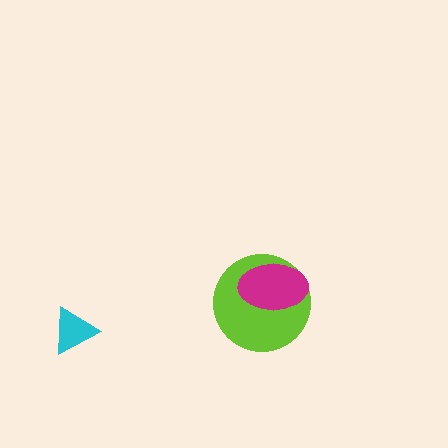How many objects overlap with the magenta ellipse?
1 object overlaps with the magenta ellipse.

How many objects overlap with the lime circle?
1 object overlaps with the lime circle.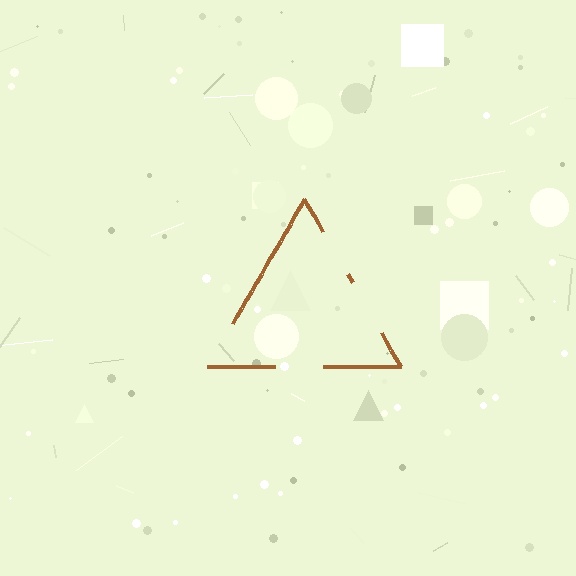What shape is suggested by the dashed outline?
The dashed outline suggests a triangle.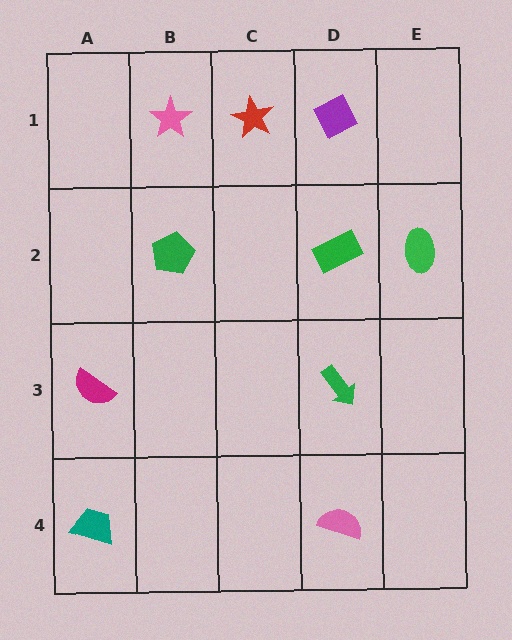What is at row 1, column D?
A purple diamond.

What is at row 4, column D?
A pink semicircle.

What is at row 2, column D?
A green rectangle.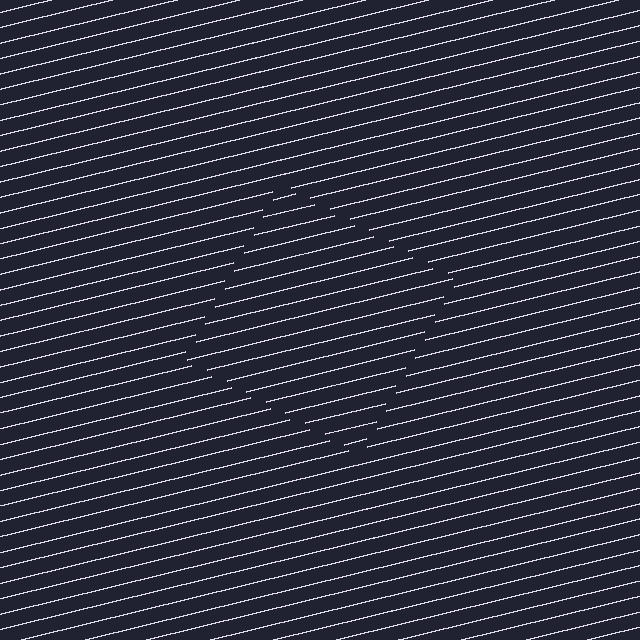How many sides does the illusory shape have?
4 sides — the line-ends trace a square.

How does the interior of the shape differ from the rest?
The interior of the shape contains the same grating, shifted by half a period — the contour is defined by the phase discontinuity where line-ends from the inner and outer gratings abut.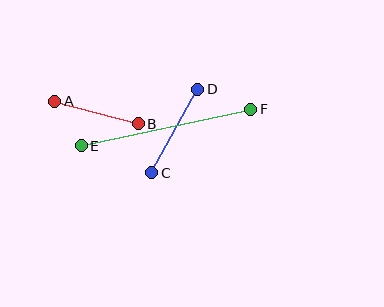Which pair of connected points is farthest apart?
Points E and F are farthest apart.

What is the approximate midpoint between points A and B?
The midpoint is at approximately (97, 112) pixels.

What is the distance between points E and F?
The distance is approximately 173 pixels.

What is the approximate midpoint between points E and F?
The midpoint is at approximately (166, 128) pixels.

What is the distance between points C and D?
The distance is approximately 96 pixels.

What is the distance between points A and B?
The distance is approximately 87 pixels.